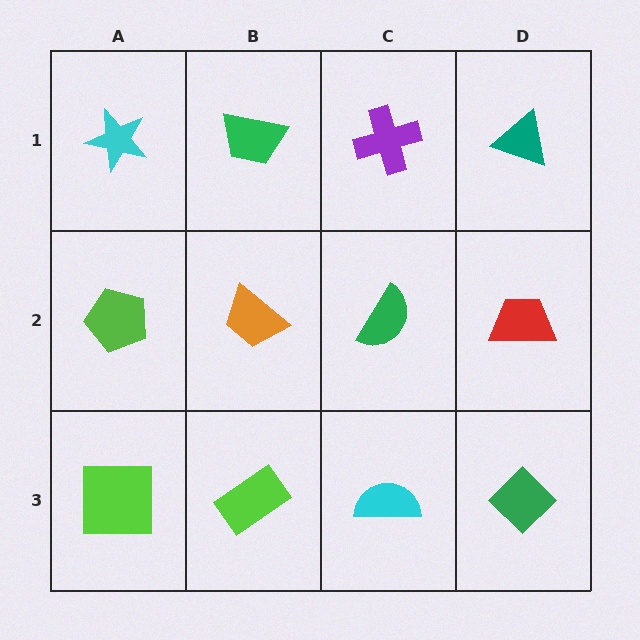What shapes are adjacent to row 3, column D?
A red trapezoid (row 2, column D), a cyan semicircle (row 3, column C).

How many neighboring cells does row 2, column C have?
4.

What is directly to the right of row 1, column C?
A teal triangle.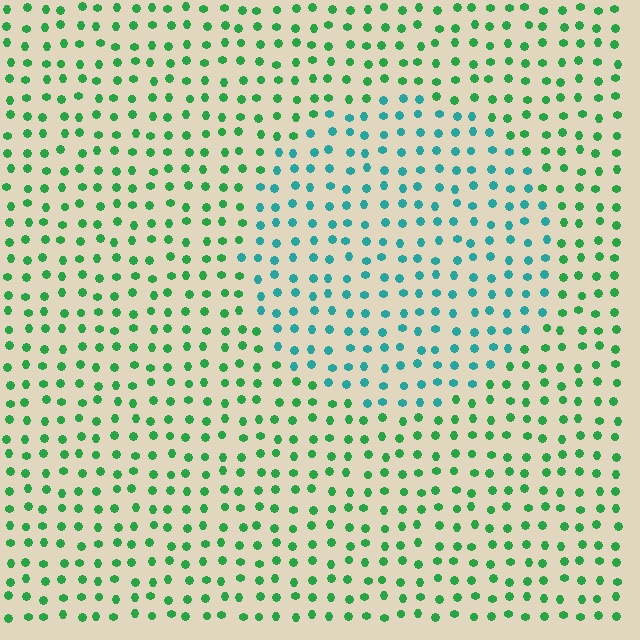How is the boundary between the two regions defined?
The boundary is defined purely by a slight shift in hue (about 43 degrees). Spacing, size, and orientation are identical on both sides.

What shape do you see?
I see a circle.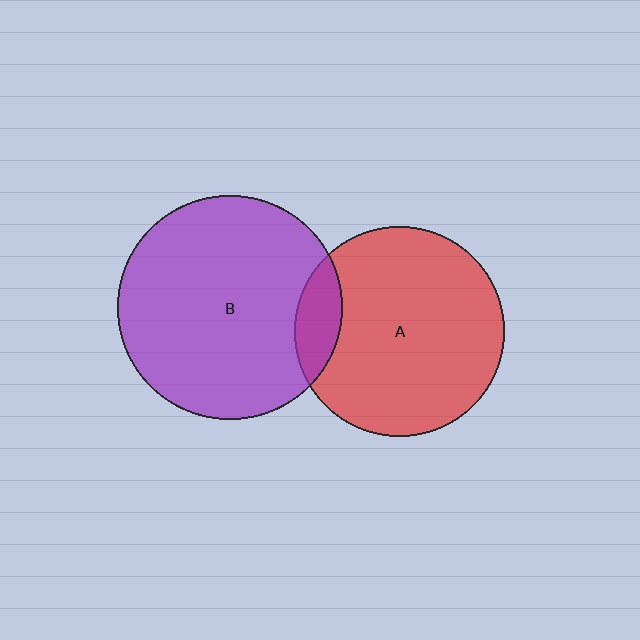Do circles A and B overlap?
Yes.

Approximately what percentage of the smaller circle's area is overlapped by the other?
Approximately 10%.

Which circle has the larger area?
Circle B (purple).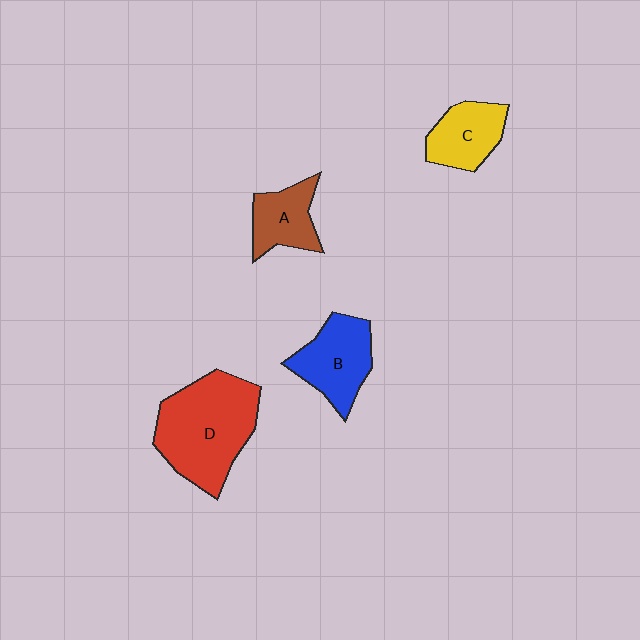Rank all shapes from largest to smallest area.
From largest to smallest: D (red), B (blue), C (yellow), A (brown).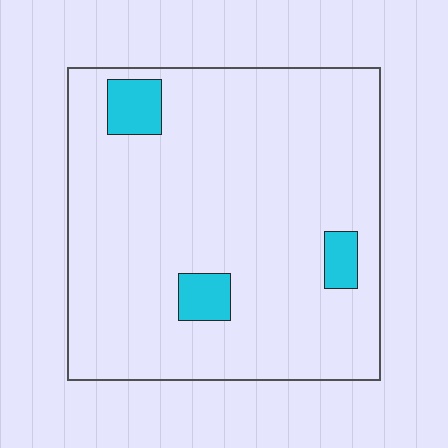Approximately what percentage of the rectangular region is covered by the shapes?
Approximately 10%.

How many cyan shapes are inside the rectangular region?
3.